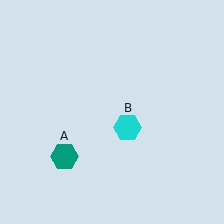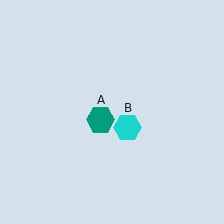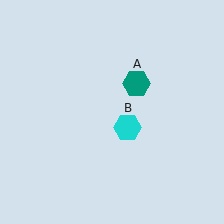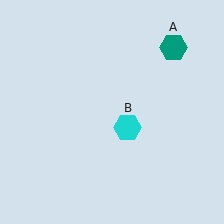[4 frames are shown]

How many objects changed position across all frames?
1 object changed position: teal hexagon (object A).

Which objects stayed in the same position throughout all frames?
Cyan hexagon (object B) remained stationary.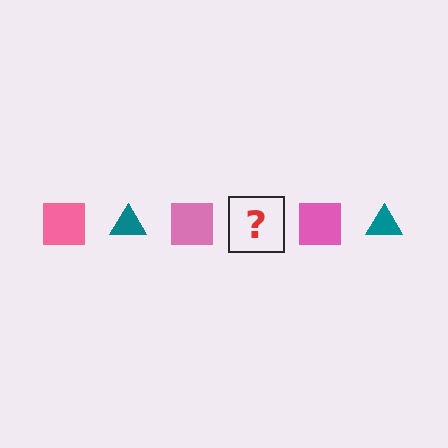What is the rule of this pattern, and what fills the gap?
The rule is that the pattern alternates between pink square and teal triangle. The gap should be filled with a teal triangle.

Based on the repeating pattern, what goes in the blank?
The blank should be a teal triangle.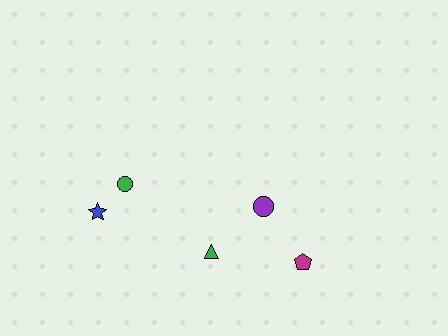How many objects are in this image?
There are 5 objects.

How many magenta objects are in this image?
There is 1 magenta object.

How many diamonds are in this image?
There are no diamonds.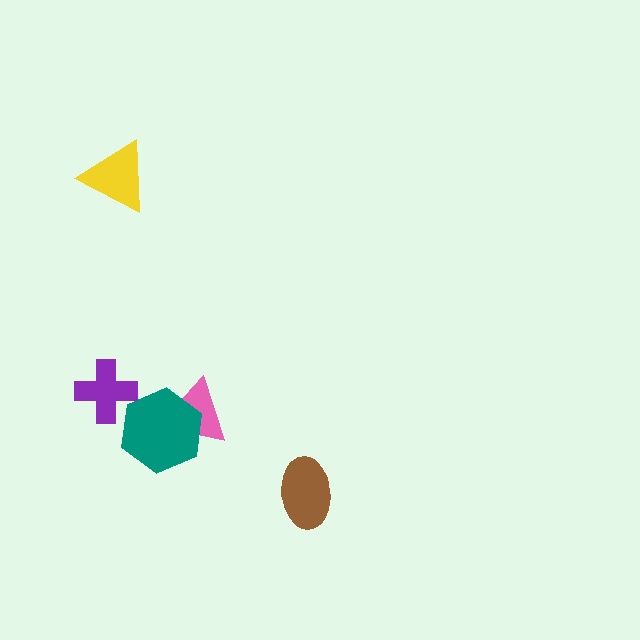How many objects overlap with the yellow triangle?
0 objects overlap with the yellow triangle.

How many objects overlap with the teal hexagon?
1 object overlaps with the teal hexagon.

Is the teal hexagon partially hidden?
No, no other shape covers it.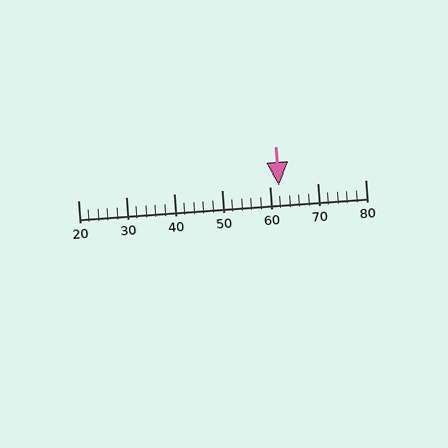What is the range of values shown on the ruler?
The ruler shows values from 20 to 80.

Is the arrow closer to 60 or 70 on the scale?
The arrow is closer to 60.